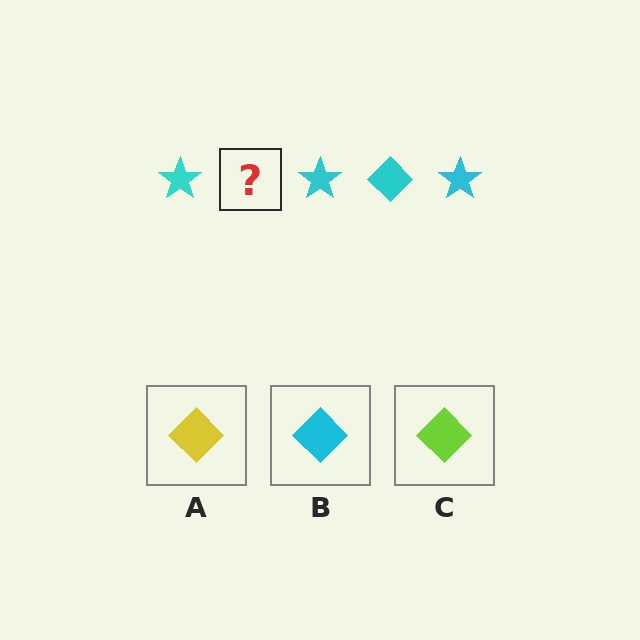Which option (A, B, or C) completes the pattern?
B.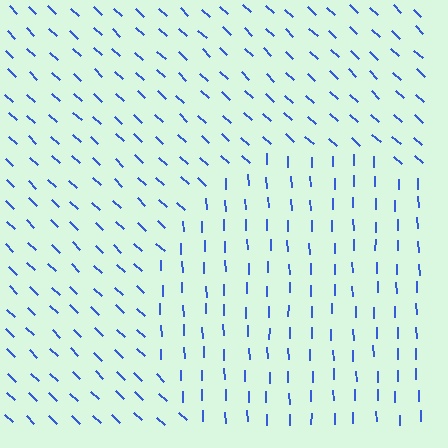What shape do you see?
I see a circle.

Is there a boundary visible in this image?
Yes, there is a texture boundary formed by a change in line orientation.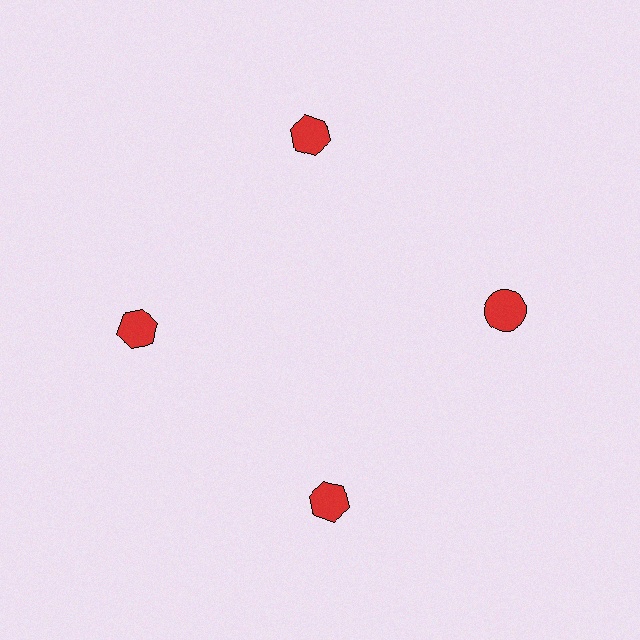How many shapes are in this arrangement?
There are 4 shapes arranged in a ring pattern.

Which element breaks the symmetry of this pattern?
The red circle at roughly the 3 o'clock position breaks the symmetry. All other shapes are red hexagons.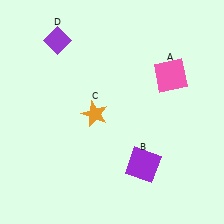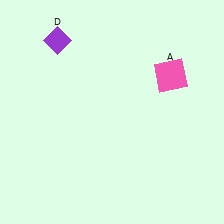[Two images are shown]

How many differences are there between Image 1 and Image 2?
There are 2 differences between the two images.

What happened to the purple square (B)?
The purple square (B) was removed in Image 2. It was in the bottom-right area of Image 1.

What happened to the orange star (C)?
The orange star (C) was removed in Image 2. It was in the bottom-left area of Image 1.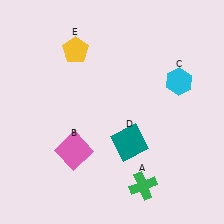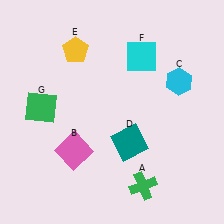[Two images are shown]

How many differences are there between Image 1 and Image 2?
There are 2 differences between the two images.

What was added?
A cyan square (F), a green square (G) were added in Image 2.